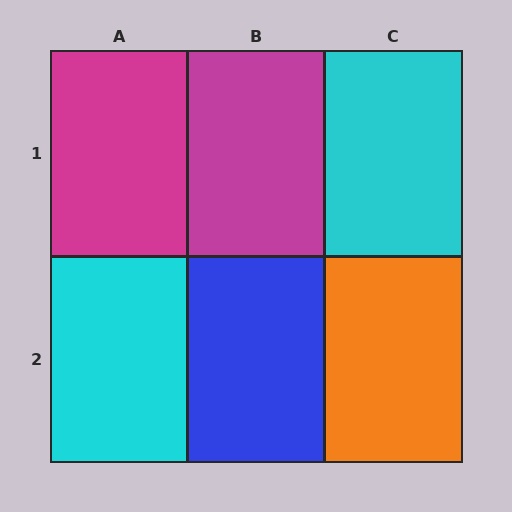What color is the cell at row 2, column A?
Cyan.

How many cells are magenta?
2 cells are magenta.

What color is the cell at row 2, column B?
Blue.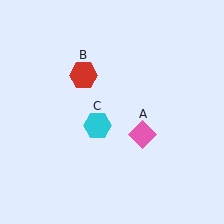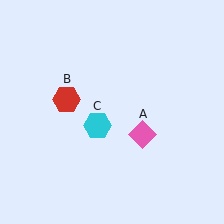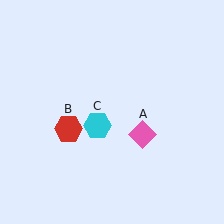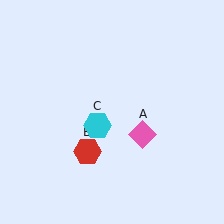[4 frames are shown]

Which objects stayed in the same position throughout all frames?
Pink diamond (object A) and cyan hexagon (object C) remained stationary.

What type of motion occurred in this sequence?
The red hexagon (object B) rotated counterclockwise around the center of the scene.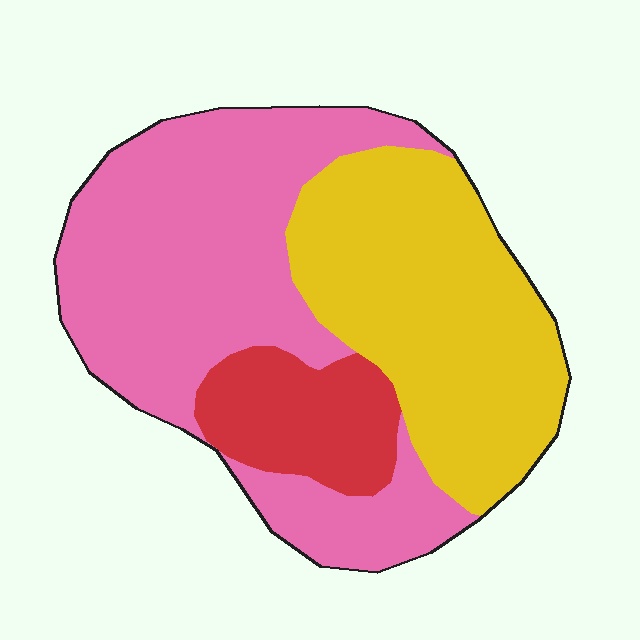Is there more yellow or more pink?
Pink.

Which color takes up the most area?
Pink, at roughly 50%.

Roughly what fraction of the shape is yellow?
Yellow takes up between a quarter and a half of the shape.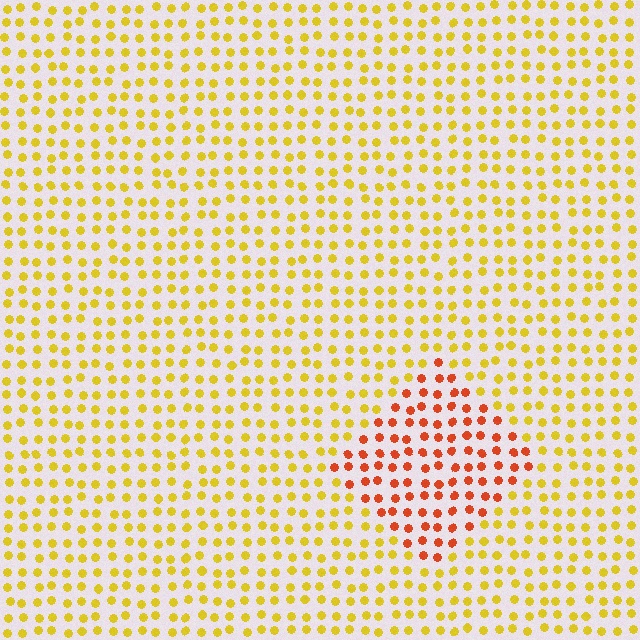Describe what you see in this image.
The image is filled with small yellow elements in a uniform arrangement. A diamond-shaped region is visible where the elements are tinted to a slightly different hue, forming a subtle color boundary.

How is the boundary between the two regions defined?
The boundary is defined purely by a slight shift in hue (about 43 degrees). Spacing, size, and orientation are identical on both sides.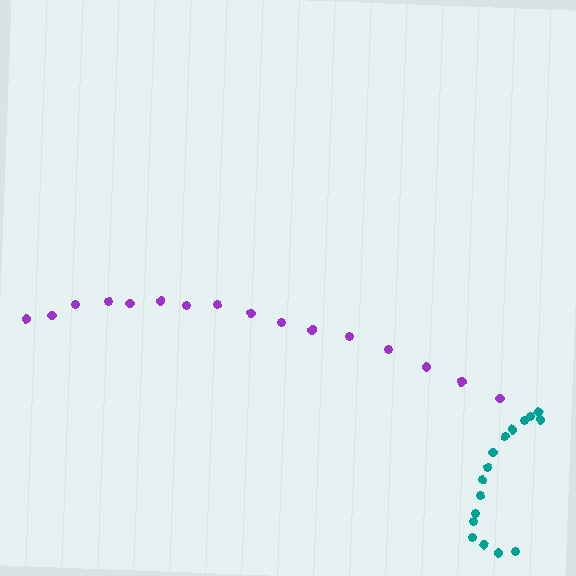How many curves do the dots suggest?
There are 2 distinct paths.